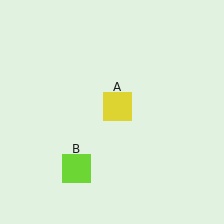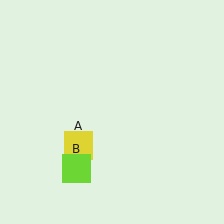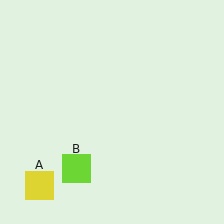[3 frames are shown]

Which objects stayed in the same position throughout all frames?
Lime square (object B) remained stationary.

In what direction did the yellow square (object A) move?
The yellow square (object A) moved down and to the left.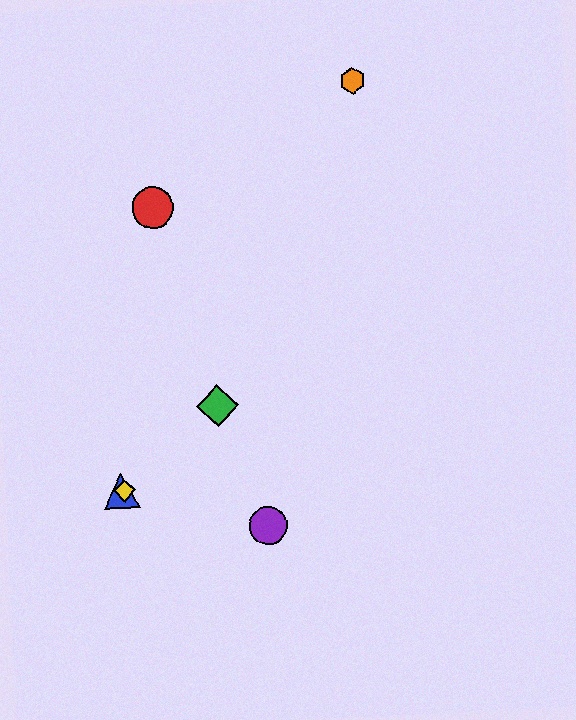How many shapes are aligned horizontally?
2 shapes (the blue triangle, the yellow diamond) are aligned horizontally.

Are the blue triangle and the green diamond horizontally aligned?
No, the blue triangle is at y≈491 and the green diamond is at y≈406.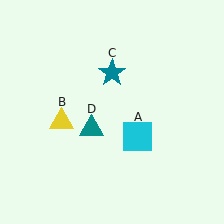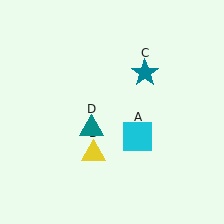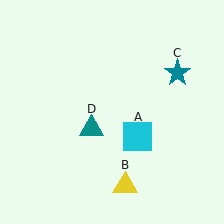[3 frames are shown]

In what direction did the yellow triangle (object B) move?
The yellow triangle (object B) moved down and to the right.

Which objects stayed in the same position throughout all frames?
Cyan square (object A) and teal triangle (object D) remained stationary.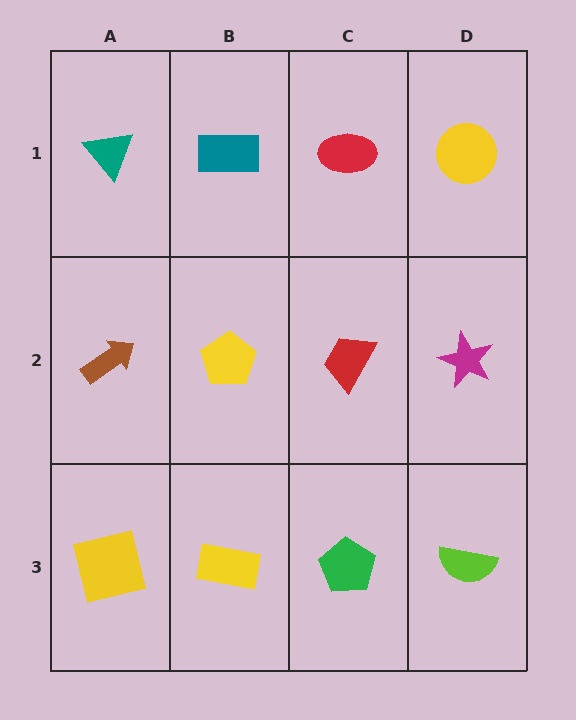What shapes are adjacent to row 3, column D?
A magenta star (row 2, column D), a green pentagon (row 3, column C).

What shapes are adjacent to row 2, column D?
A yellow circle (row 1, column D), a lime semicircle (row 3, column D), a red trapezoid (row 2, column C).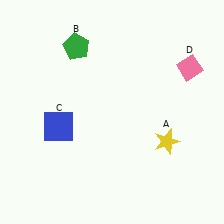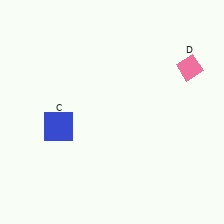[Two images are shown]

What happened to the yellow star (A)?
The yellow star (A) was removed in Image 2. It was in the bottom-right area of Image 1.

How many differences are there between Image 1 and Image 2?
There are 2 differences between the two images.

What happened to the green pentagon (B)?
The green pentagon (B) was removed in Image 2. It was in the top-left area of Image 1.